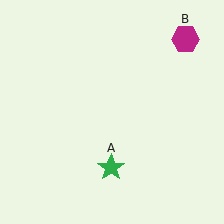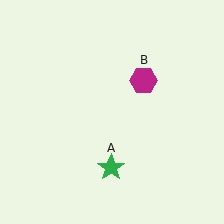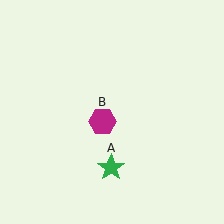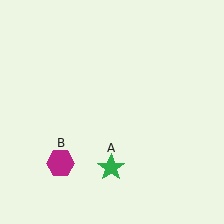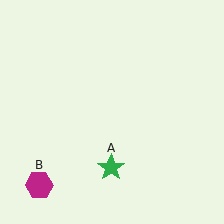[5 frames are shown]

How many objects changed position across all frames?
1 object changed position: magenta hexagon (object B).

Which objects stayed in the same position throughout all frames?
Green star (object A) remained stationary.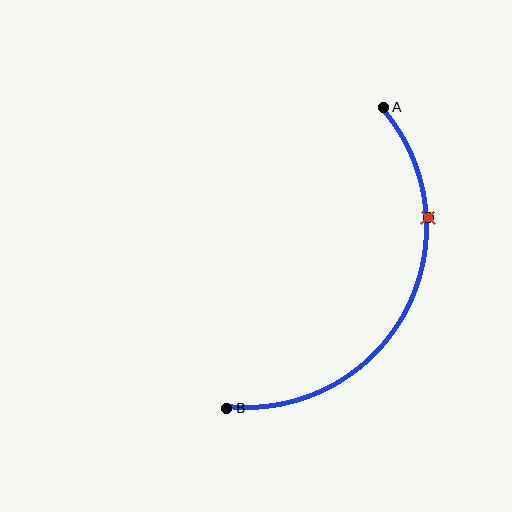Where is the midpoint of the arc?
The arc midpoint is the point on the curve farthest from the straight line joining A and B. It sits to the right of that line.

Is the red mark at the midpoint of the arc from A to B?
No. The red mark lies on the arc but is closer to endpoint A. The arc midpoint would be at the point on the curve equidistant along the arc from both A and B.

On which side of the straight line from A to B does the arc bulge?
The arc bulges to the right of the straight line connecting A and B.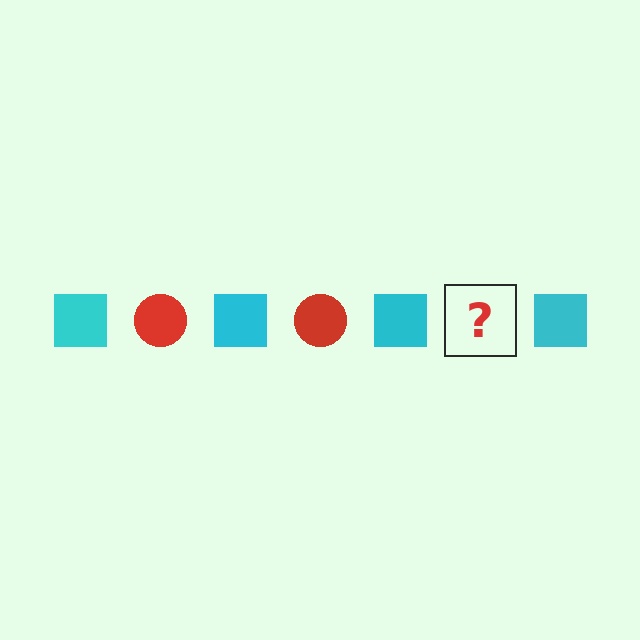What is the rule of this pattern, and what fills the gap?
The rule is that the pattern alternates between cyan square and red circle. The gap should be filled with a red circle.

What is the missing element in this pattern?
The missing element is a red circle.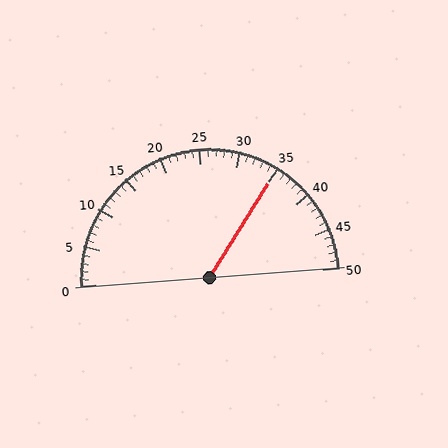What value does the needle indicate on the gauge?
The needle indicates approximately 35.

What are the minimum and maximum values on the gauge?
The gauge ranges from 0 to 50.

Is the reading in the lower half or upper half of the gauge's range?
The reading is in the upper half of the range (0 to 50).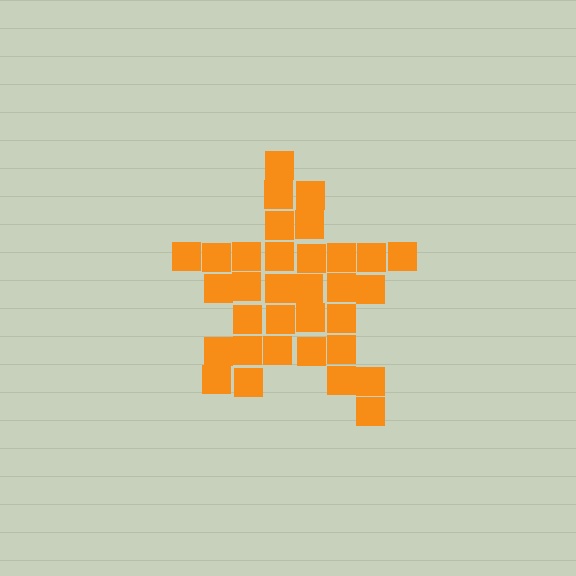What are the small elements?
The small elements are squares.